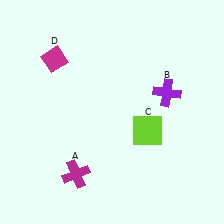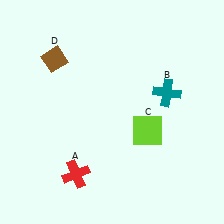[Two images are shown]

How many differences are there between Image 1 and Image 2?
There are 3 differences between the two images.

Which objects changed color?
A changed from magenta to red. B changed from purple to teal. D changed from magenta to brown.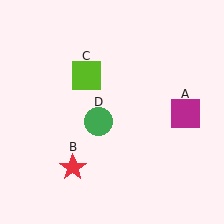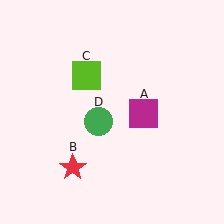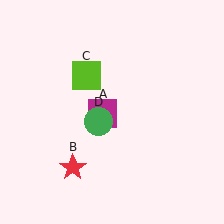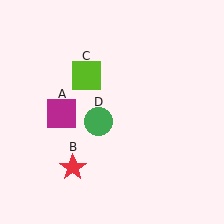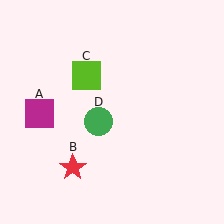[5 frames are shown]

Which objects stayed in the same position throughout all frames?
Red star (object B) and lime square (object C) and green circle (object D) remained stationary.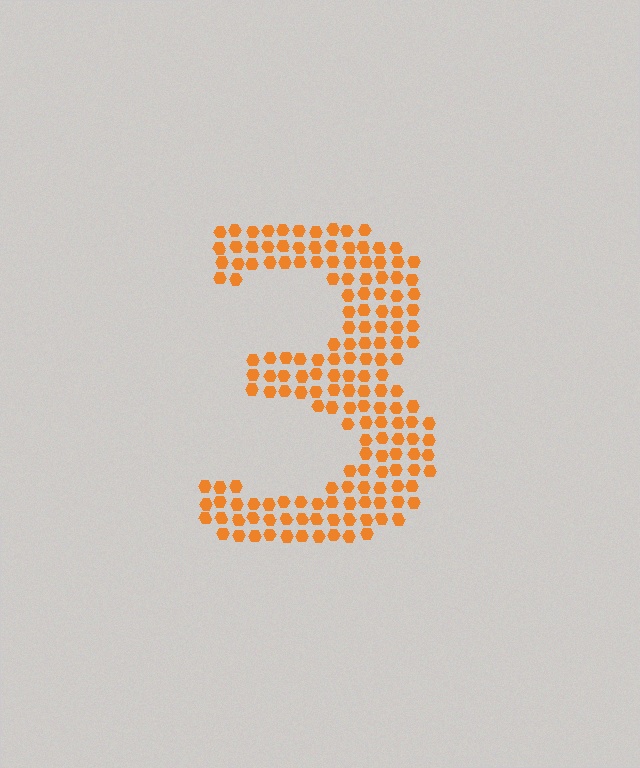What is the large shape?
The large shape is the digit 3.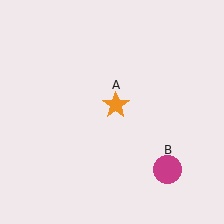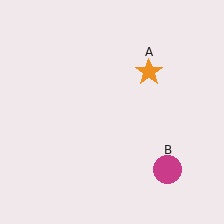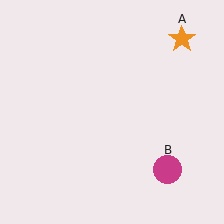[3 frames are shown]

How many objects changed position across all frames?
1 object changed position: orange star (object A).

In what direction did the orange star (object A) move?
The orange star (object A) moved up and to the right.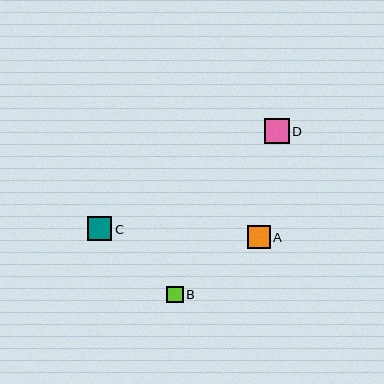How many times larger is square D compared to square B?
Square D is approximately 1.5 times the size of square B.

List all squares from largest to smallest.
From largest to smallest: D, C, A, B.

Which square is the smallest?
Square B is the smallest with a size of approximately 16 pixels.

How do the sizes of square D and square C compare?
Square D and square C are approximately the same size.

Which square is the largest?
Square D is the largest with a size of approximately 25 pixels.